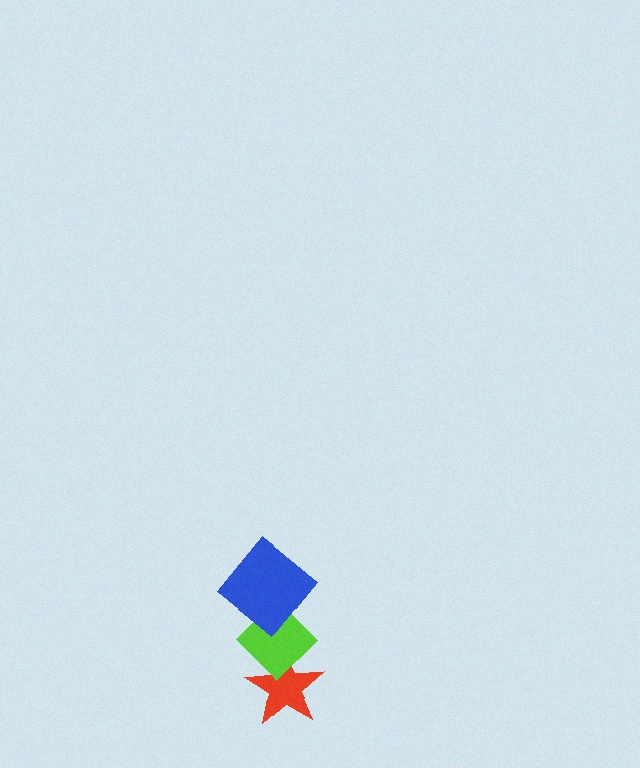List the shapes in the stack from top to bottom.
From top to bottom: the blue diamond, the lime diamond, the red star.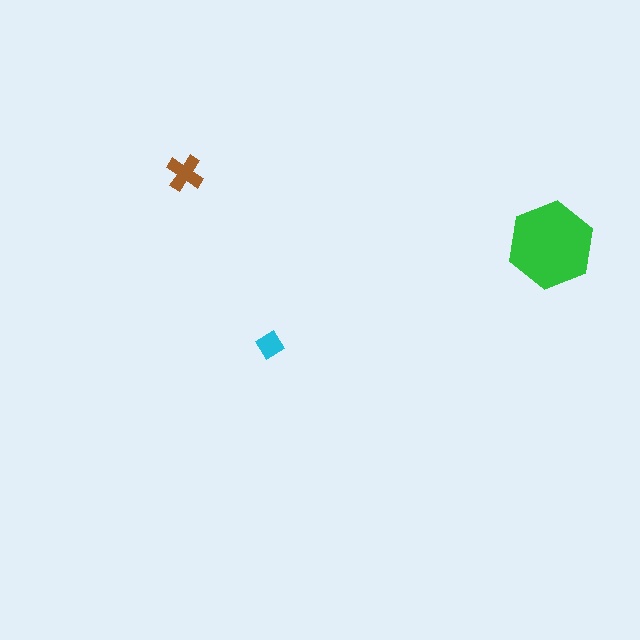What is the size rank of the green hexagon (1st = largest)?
1st.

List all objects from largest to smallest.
The green hexagon, the brown cross, the cyan diamond.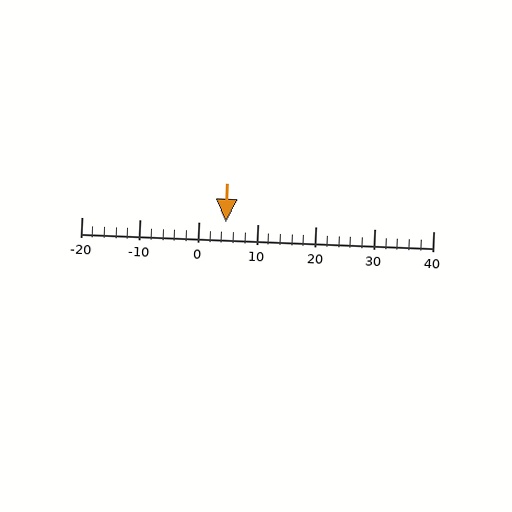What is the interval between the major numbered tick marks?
The major tick marks are spaced 10 units apart.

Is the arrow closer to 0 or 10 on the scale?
The arrow is closer to 0.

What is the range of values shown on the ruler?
The ruler shows values from -20 to 40.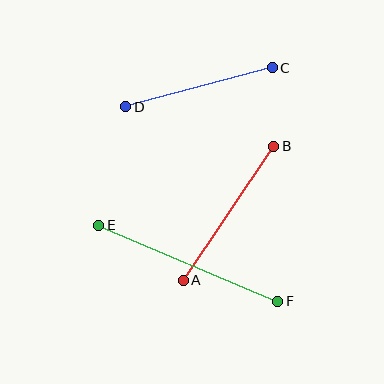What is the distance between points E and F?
The distance is approximately 195 pixels.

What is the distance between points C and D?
The distance is approximately 152 pixels.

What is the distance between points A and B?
The distance is approximately 162 pixels.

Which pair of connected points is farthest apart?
Points E and F are farthest apart.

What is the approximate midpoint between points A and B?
The midpoint is at approximately (228, 213) pixels.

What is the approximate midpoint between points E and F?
The midpoint is at approximately (188, 263) pixels.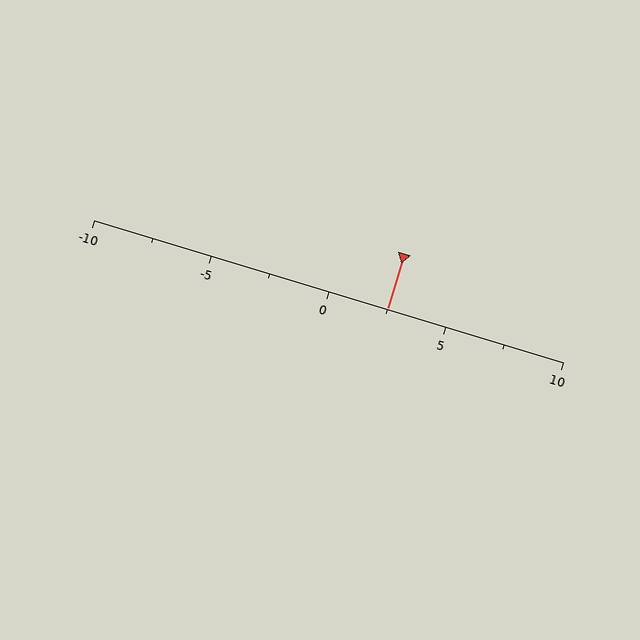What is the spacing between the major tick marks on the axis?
The major ticks are spaced 5 apart.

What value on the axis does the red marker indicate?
The marker indicates approximately 2.5.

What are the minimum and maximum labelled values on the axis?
The axis runs from -10 to 10.